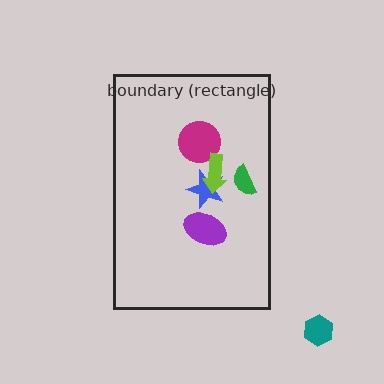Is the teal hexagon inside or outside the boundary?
Outside.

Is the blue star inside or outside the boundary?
Inside.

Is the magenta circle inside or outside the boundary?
Inside.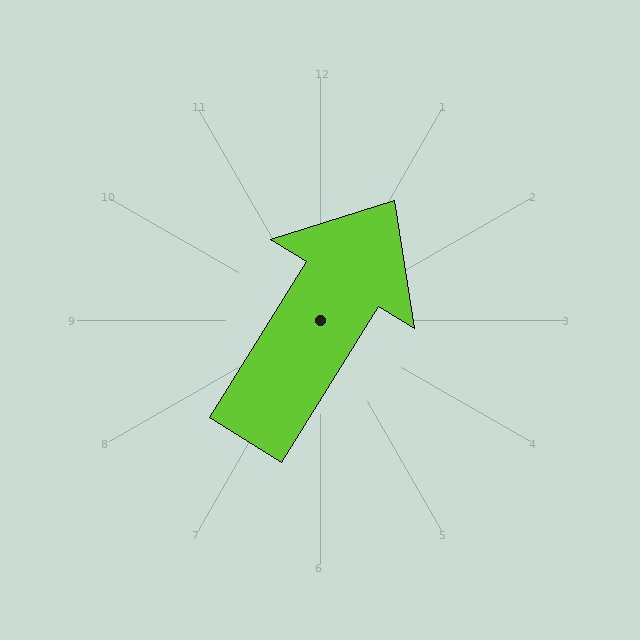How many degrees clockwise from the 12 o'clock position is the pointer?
Approximately 32 degrees.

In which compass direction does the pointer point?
Northeast.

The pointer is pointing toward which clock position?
Roughly 1 o'clock.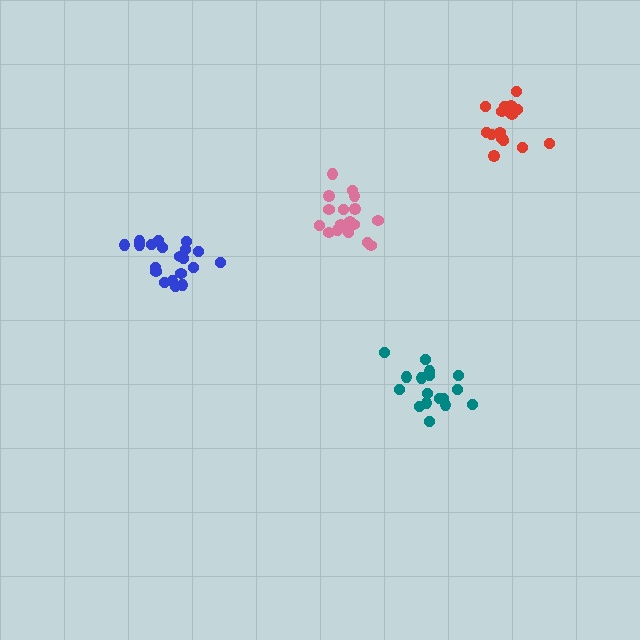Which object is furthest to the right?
The red cluster is rightmost.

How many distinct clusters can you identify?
There are 4 distinct clusters.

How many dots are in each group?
Group 1: 17 dots, Group 2: 20 dots, Group 3: 19 dots, Group 4: 15 dots (71 total).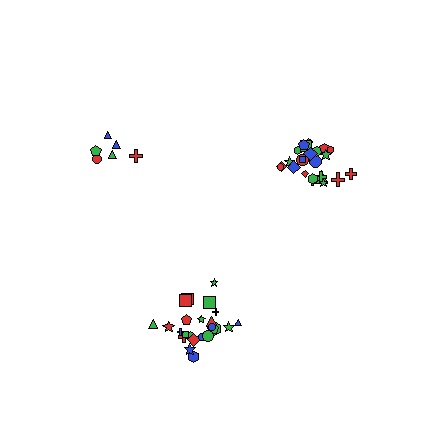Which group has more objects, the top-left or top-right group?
The top-right group.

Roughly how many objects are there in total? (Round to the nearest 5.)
Roughly 55 objects in total.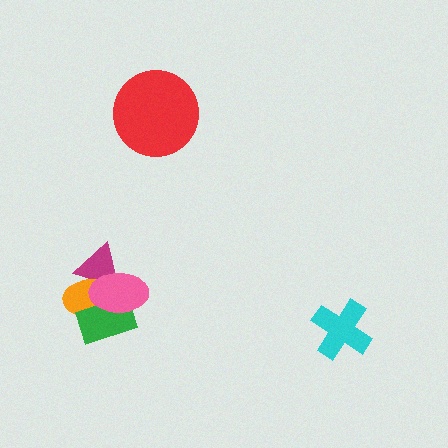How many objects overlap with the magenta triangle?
2 objects overlap with the magenta triangle.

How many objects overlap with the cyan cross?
0 objects overlap with the cyan cross.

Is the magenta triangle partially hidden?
Yes, it is partially covered by another shape.